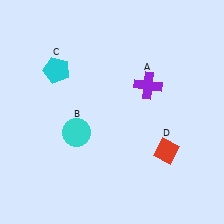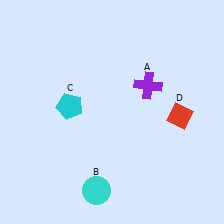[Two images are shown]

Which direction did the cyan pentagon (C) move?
The cyan pentagon (C) moved down.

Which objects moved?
The objects that moved are: the cyan circle (B), the cyan pentagon (C), the red diamond (D).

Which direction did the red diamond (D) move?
The red diamond (D) moved up.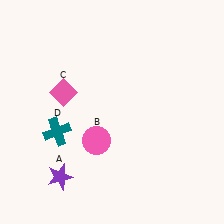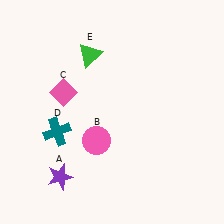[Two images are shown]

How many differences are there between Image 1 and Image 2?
There is 1 difference between the two images.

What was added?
A green triangle (E) was added in Image 2.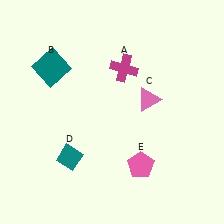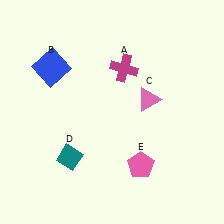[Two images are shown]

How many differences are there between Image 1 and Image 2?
There is 1 difference between the two images.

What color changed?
The square (B) changed from teal in Image 1 to blue in Image 2.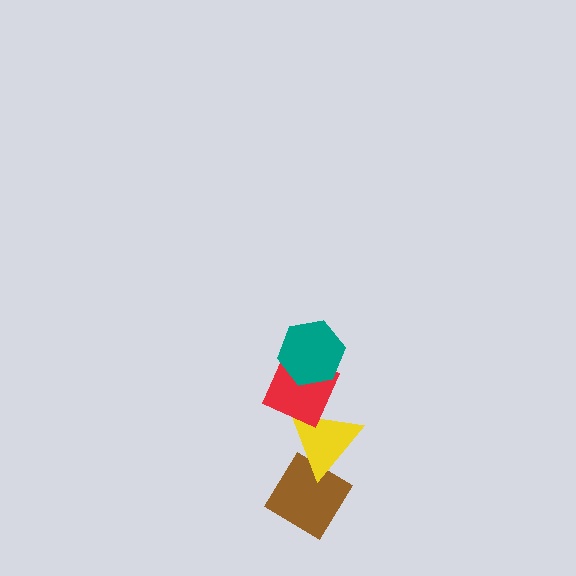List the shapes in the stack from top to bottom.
From top to bottom: the teal hexagon, the red diamond, the yellow triangle, the brown diamond.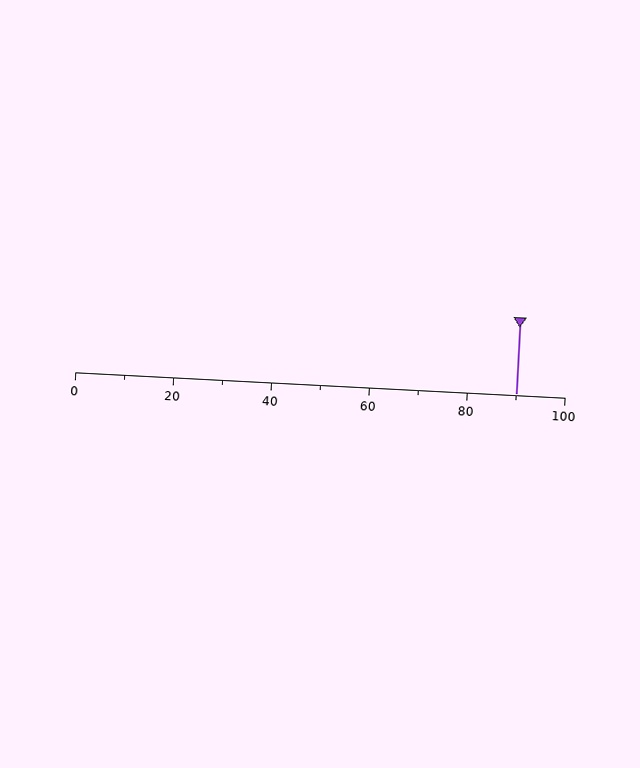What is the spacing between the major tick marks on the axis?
The major ticks are spaced 20 apart.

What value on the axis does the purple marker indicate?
The marker indicates approximately 90.